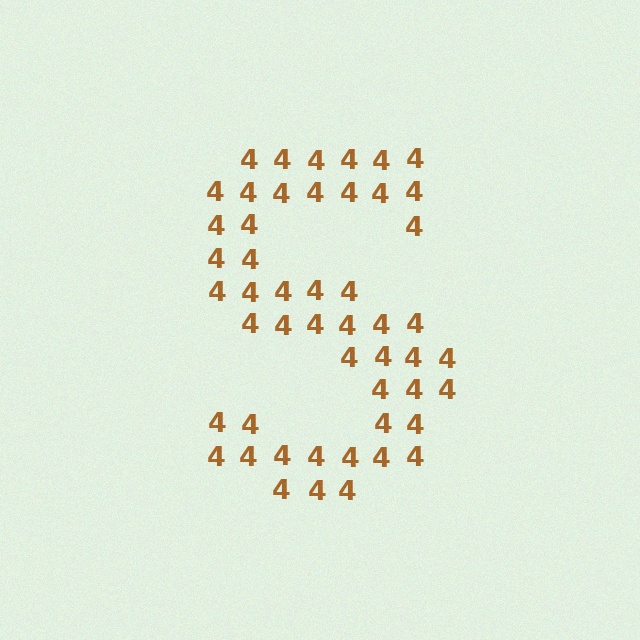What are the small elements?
The small elements are digit 4's.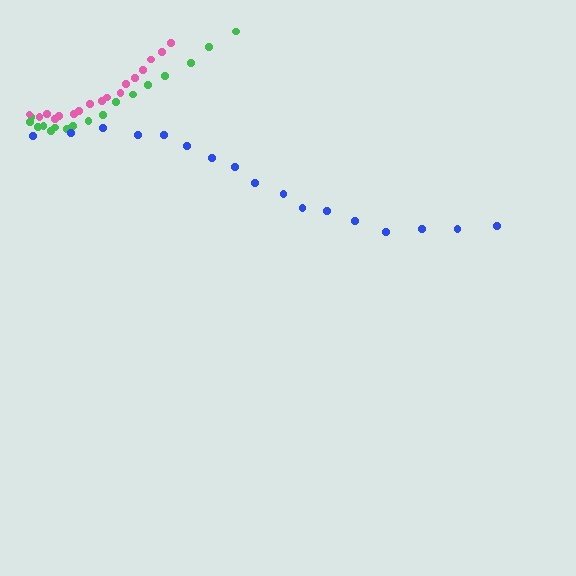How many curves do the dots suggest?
There are 3 distinct paths.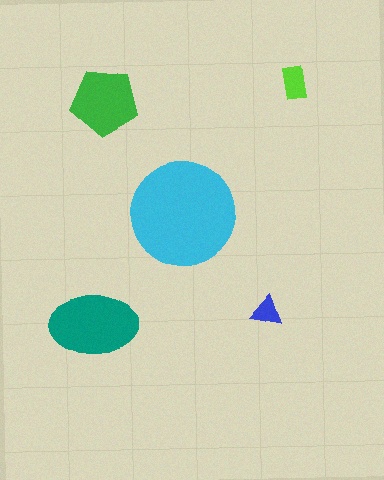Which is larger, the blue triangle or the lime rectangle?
The lime rectangle.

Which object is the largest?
The cyan circle.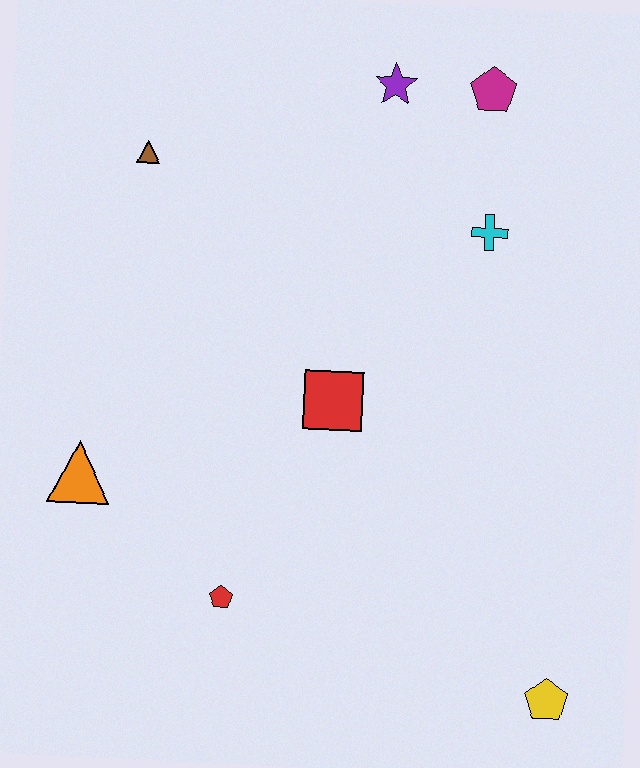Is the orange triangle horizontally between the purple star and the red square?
No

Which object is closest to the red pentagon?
The orange triangle is closest to the red pentagon.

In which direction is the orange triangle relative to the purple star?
The orange triangle is below the purple star.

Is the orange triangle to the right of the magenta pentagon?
No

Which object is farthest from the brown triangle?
The yellow pentagon is farthest from the brown triangle.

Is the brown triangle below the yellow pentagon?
No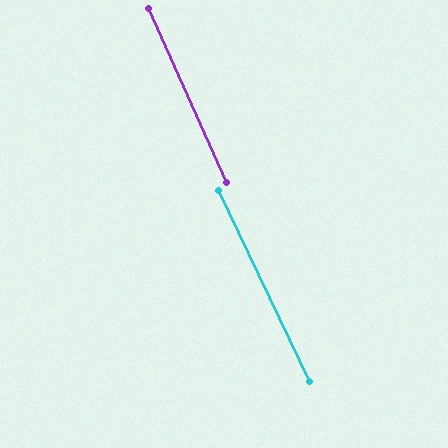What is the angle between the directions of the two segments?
Approximately 2 degrees.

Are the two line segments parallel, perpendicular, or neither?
Parallel — their directions differ by only 1.5°.